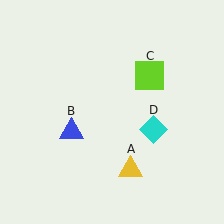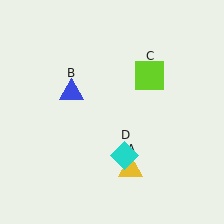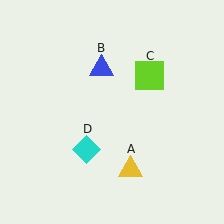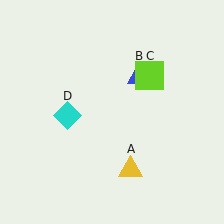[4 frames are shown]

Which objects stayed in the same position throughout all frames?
Yellow triangle (object A) and lime square (object C) remained stationary.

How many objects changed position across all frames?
2 objects changed position: blue triangle (object B), cyan diamond (object D).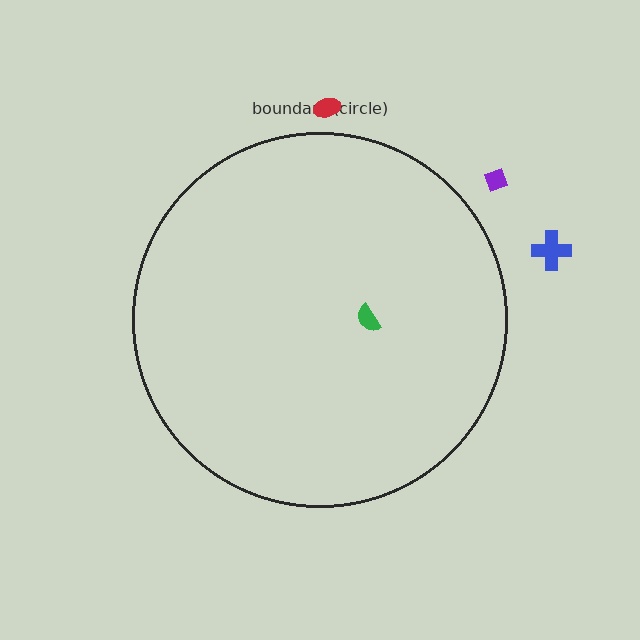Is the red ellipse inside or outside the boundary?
Outside.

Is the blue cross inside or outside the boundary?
Outside.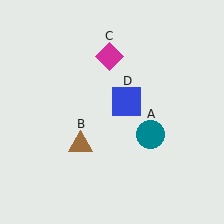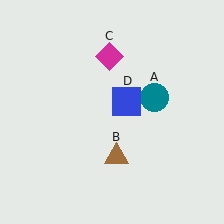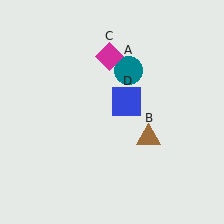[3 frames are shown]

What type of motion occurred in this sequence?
The teal circle (object A), brown triangle (object B) rotated counterclockwise around the center of the scene.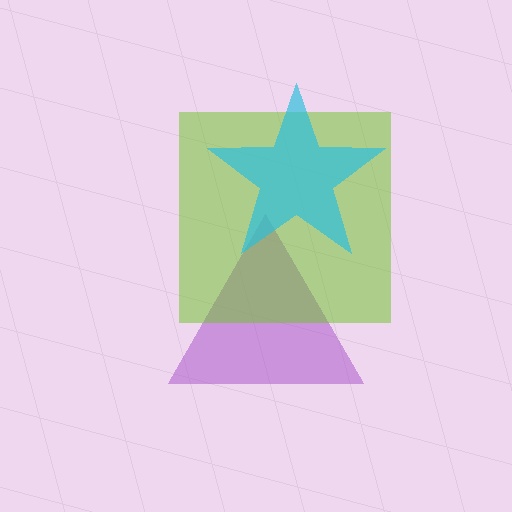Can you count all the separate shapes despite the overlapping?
Yes, there are 3 separate shapes.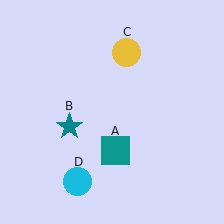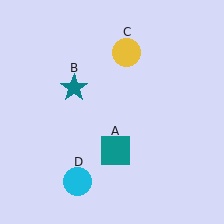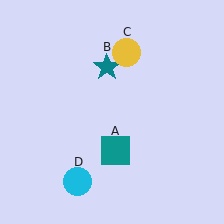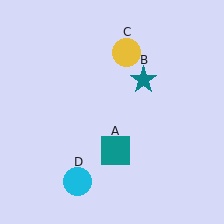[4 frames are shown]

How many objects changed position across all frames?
1 object changed position: teal star (object B).